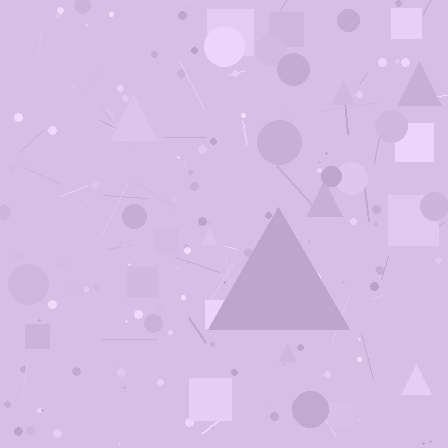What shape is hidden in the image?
A triangle is hidden in the image.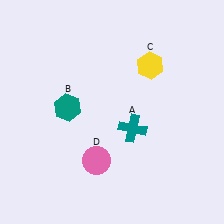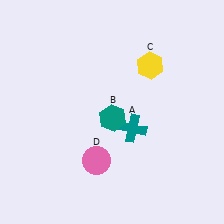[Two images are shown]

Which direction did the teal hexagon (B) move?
The teal hexagon (B) moved right.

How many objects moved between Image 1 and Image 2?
1 object moved between the two images.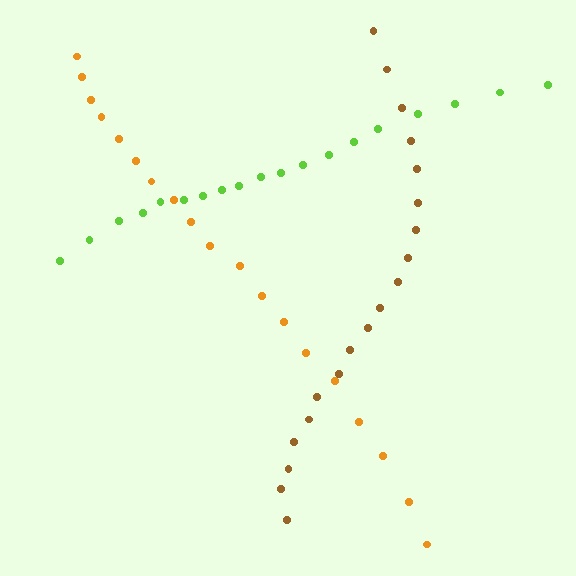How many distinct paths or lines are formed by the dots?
There are 3 distinct paths.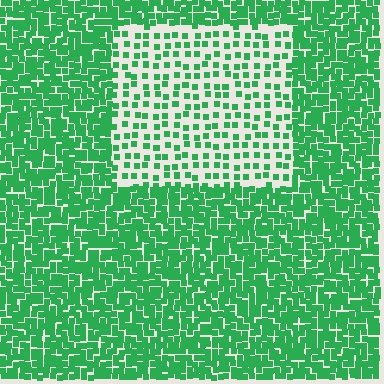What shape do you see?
I see a rectangle.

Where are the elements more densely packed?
The elements are more densely packed outside the rectangle boundary.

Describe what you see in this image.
The image contains small green elements arranged at two different densities. A rectangle-shaped region is visible where the elements are less densely packed than the surrounding area.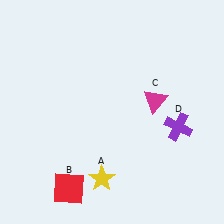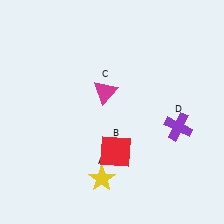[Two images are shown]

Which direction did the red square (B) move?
The red square (B) moved right.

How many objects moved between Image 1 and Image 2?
2 objects moved between the two images.